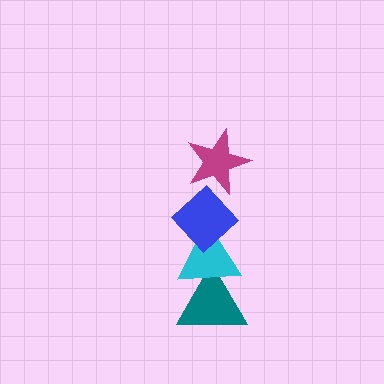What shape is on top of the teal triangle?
The cyan triangle is on top of the teal triangle.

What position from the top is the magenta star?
The magenta star is 1st from the top.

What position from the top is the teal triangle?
The teal triangle is 4th from the top.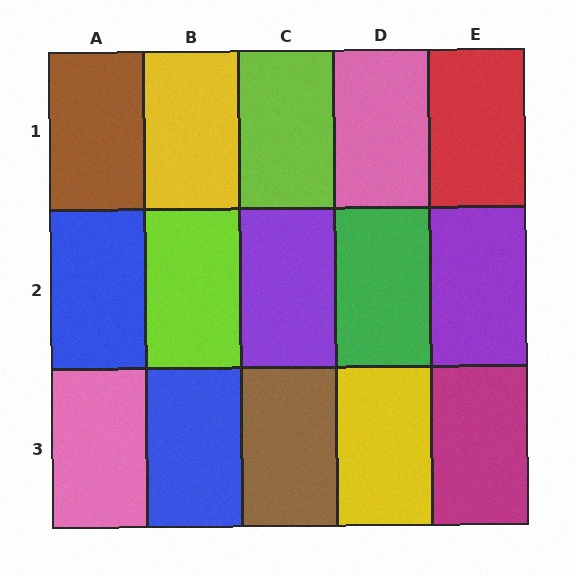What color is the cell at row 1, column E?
Red.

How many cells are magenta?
1 cell is magenta.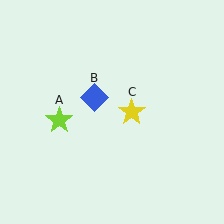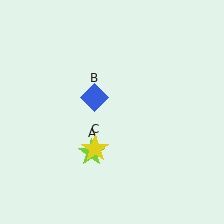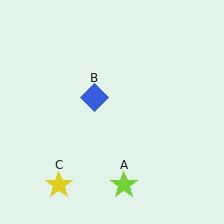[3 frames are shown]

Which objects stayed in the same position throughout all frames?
Blue diamond (object B) remained stationary.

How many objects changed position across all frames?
2 objects changed position: lime star (object A), yellow star (object C).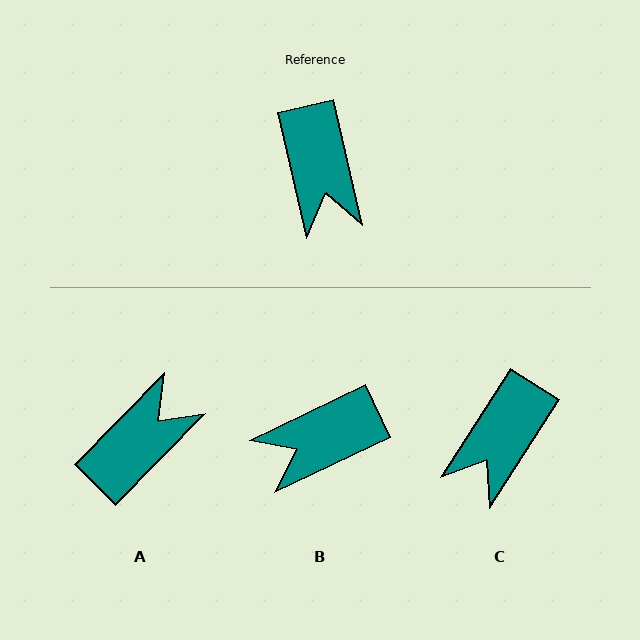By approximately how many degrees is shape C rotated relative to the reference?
Approximately 46 degrees clockwise.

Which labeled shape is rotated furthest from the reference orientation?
A, about 122 degrees away.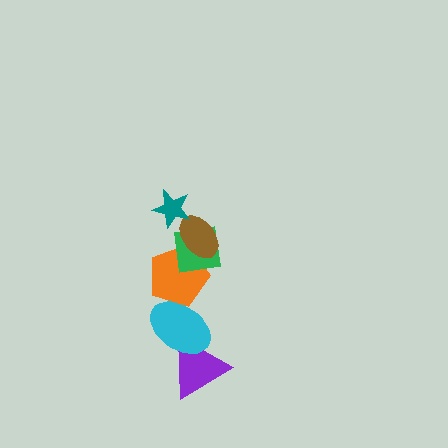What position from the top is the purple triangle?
The purple triangle is 6th from the top.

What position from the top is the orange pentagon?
The orange pentagon is 4th from the top.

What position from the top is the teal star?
The teal star is 1st from the top.